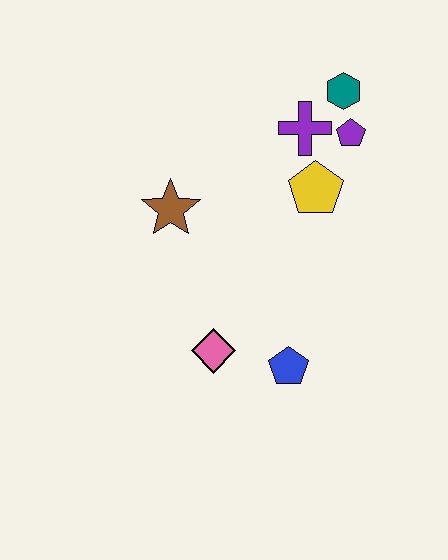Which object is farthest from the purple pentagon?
The pink diamond is farthest from the purple pentagon.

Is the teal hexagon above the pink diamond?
Yes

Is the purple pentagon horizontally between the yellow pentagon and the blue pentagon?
No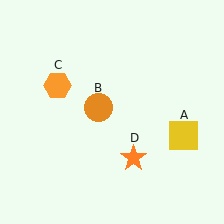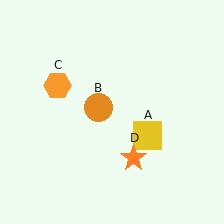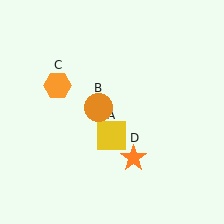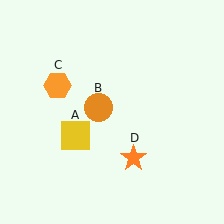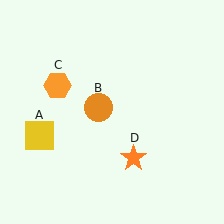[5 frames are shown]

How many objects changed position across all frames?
1 object changed position: yellow square (object A).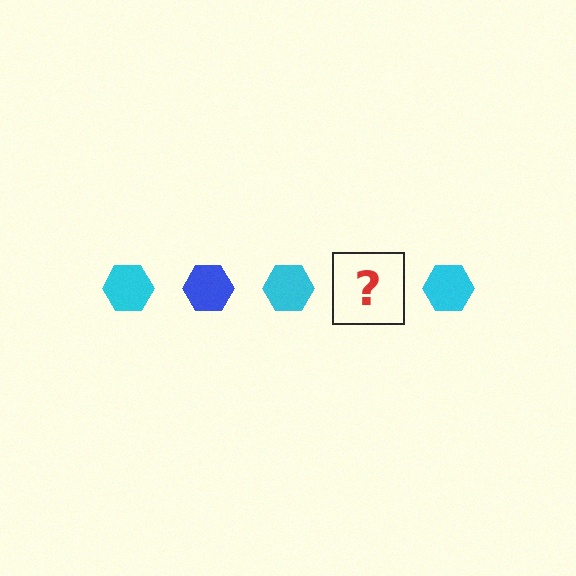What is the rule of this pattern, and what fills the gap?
The rule is that the pattern cycles through cyan, blue hexagons. The gap should be filled with a blue hexagon.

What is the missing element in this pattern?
The missing element is a blue hexagon.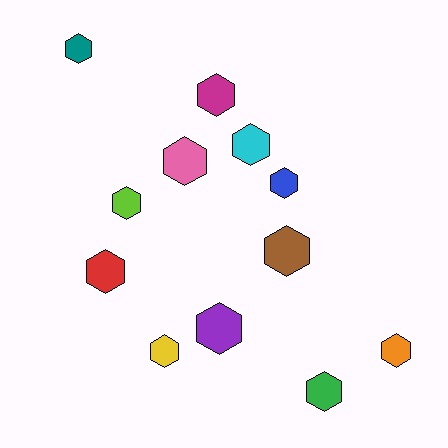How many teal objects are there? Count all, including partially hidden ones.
There is 1 teal object.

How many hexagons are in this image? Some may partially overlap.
There are 12 hexagons.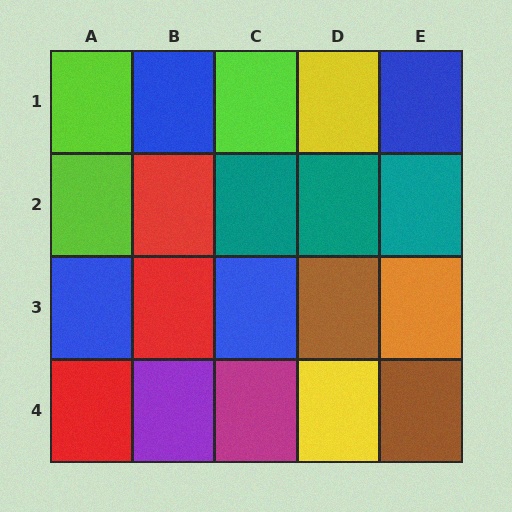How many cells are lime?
3 cells are lime.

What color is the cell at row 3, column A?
Blue.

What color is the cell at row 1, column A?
Lime.